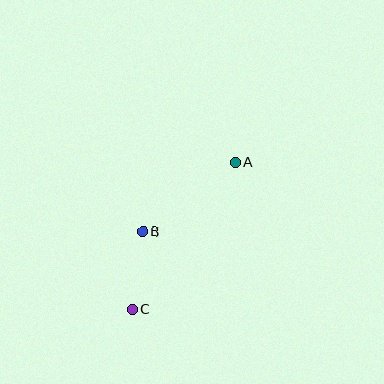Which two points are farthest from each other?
Points A and C are farthest from each other.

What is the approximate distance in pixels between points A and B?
The distance between A and B is approximately 116 pixels.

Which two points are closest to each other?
Points B and C are closest to each other.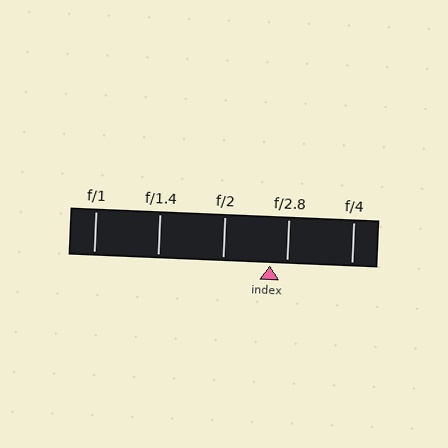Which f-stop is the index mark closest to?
The index mark is closest to f/2.8.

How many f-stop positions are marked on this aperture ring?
There are 5 f-stop positions marked.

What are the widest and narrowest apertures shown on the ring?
The widest aperture shown is f/1 and the narrowest is f/4.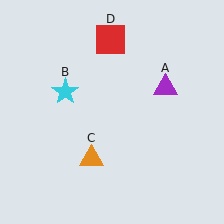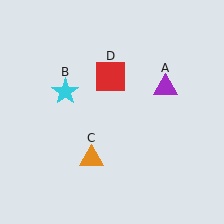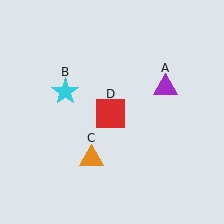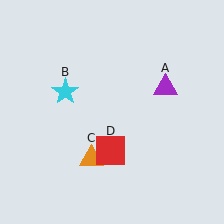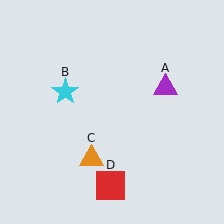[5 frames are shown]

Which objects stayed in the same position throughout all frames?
Purple triangle (object A) and cyan star (object B) and orange triangle (object C) remained stationary.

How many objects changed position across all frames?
1 object changed position: red square (object D).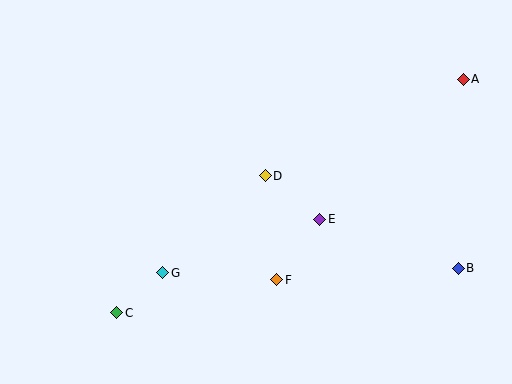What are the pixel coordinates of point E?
Point E is at (320, 219).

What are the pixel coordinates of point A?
Point A is at (463, 79).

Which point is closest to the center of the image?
Point D at (265, 176) is closest to the center.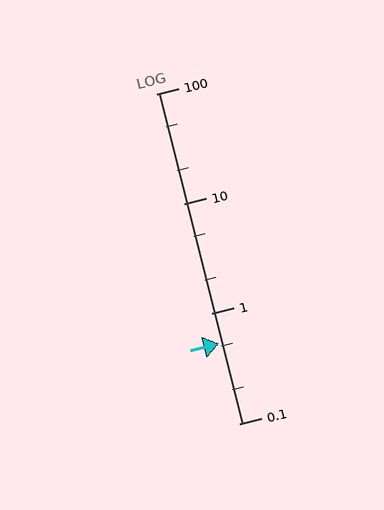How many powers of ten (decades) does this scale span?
The scale spans 3 decades, from 0.1 to 100.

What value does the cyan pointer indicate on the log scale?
The pointer indicates approximately 0.53.